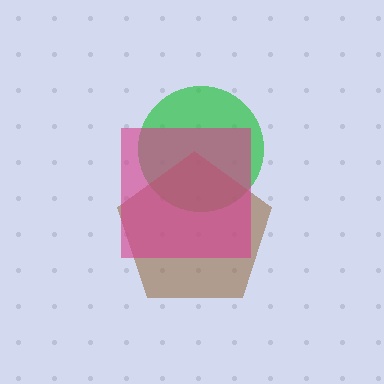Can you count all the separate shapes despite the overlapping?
Yes, there are 3 separate shapes.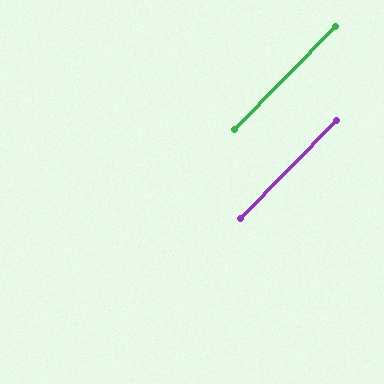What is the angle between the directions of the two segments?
Approximately 1 degree.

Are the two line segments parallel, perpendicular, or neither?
Parallel — their directions differ by only 0.5°.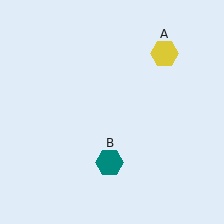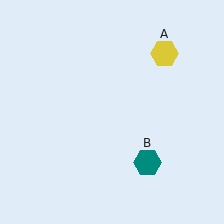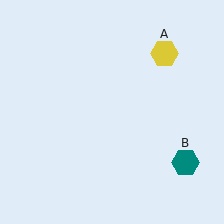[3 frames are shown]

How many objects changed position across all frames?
1 object changed position: teal hexagon (object B).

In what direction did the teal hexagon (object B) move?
The teal hexagon (object B) moved right.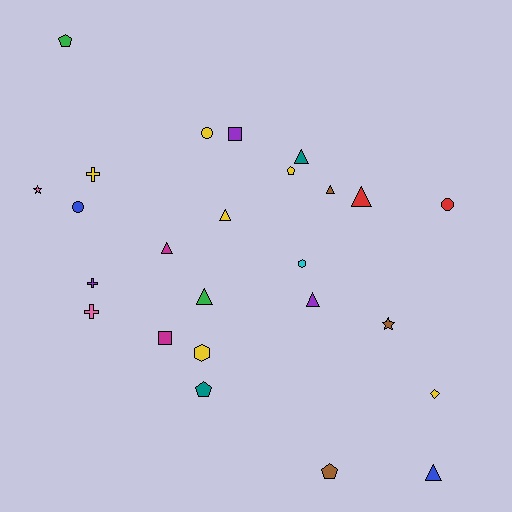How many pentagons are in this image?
There are 4 pentagons.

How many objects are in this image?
There are 25 objects.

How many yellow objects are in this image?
There are 6 yellow objects.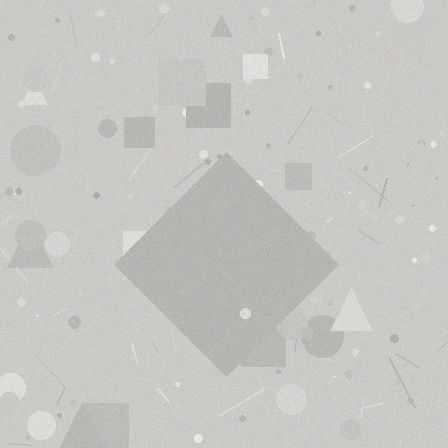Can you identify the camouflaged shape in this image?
The camouflaged shape is a diamond.